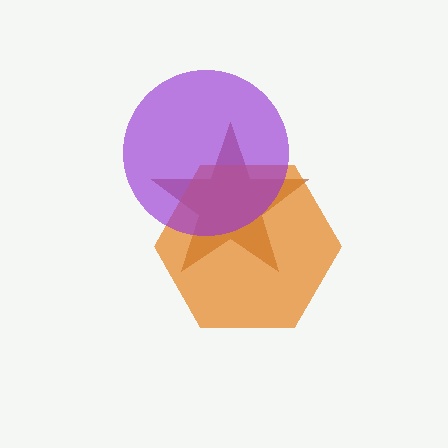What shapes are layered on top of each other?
The layered shapes are: a brown star, an orange hexagon, a purple circle.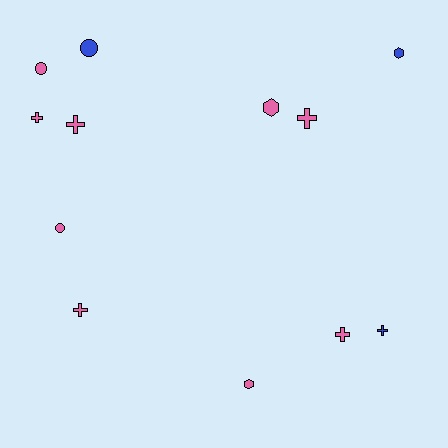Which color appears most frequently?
Pink, with 9 objects.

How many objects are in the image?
There are 12 objects.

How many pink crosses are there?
There are 5 pink crosses.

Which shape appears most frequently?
Cross, with 6 objects.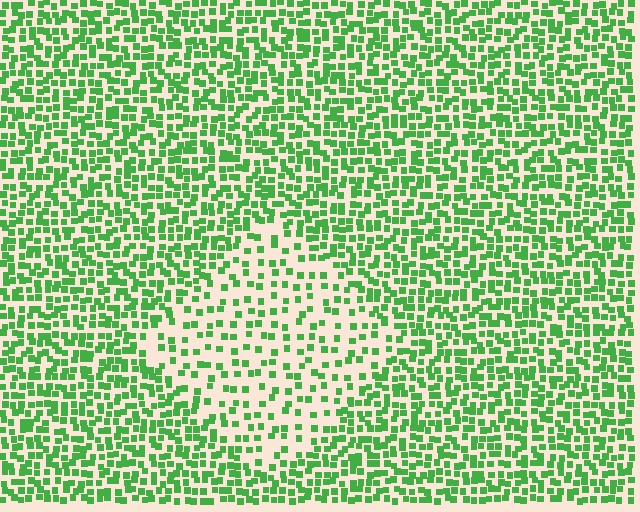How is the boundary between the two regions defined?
The boundary is defined by a change in element density (approximately 2.1x ratio). All elements are the same color, size, and shape.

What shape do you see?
I see a diamond.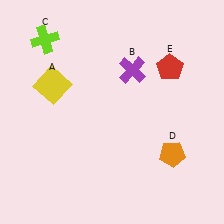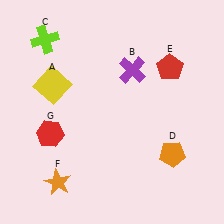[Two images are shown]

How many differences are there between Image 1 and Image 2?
There are 2 differences between the two images.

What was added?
An orange star (F), a red hexagon (G) were added in Image 2.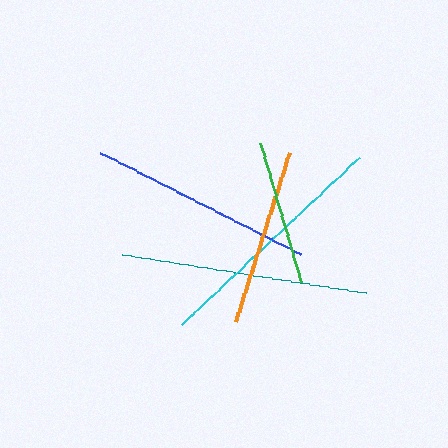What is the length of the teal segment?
The teal segment is approximately 247 pixels long.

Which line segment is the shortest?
The green line is the shortest at approximately 145 pixels.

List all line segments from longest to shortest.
From longest to shortest: teal, cyan, blue, orange, green.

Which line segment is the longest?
The teal line is the longest at approximately 247 pixels.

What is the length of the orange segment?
The orange segment is approximately 177 pixels long.